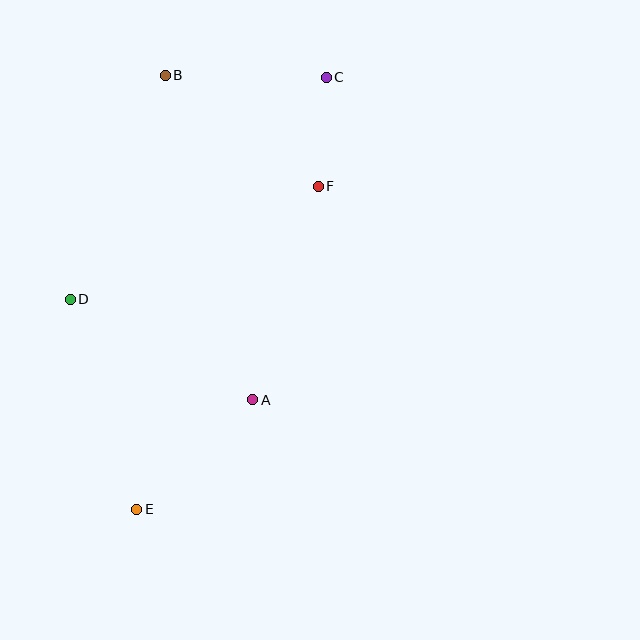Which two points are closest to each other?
Points C and F are closest to each other.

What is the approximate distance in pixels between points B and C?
The distance between B and C is approximately 161 pixels.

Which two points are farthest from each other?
Points C and E are farthest from each other.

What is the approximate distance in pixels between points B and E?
The distance between B and E is approximately 435 pixels.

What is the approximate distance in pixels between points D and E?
The distance between D and E is approximately 220 pixels.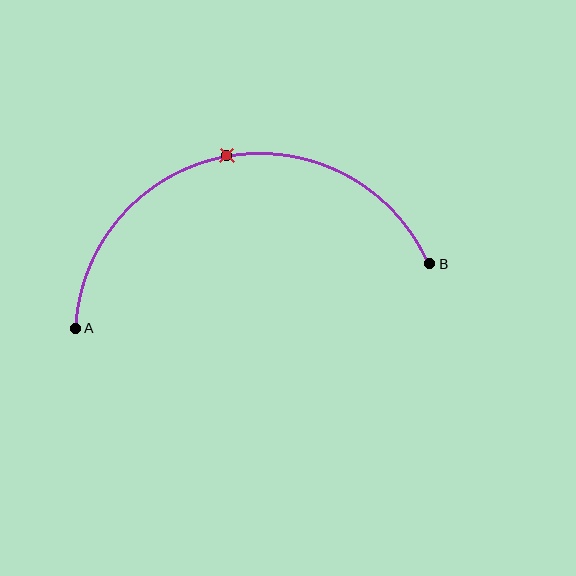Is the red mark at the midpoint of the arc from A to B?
Yes. The red mark lies on the arc at equal arc-length from both A and B — it is the arc midpoint.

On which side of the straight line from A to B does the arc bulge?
The arc bulges above the straight line connecting A and B.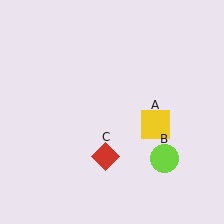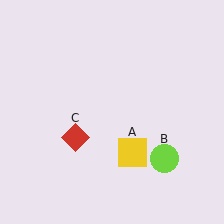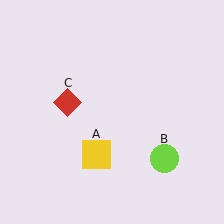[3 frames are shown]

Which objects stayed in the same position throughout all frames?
Lime circle (object B) remained stationary.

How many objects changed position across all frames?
2 objects changed position: yellow square (object A), red diamond (object C).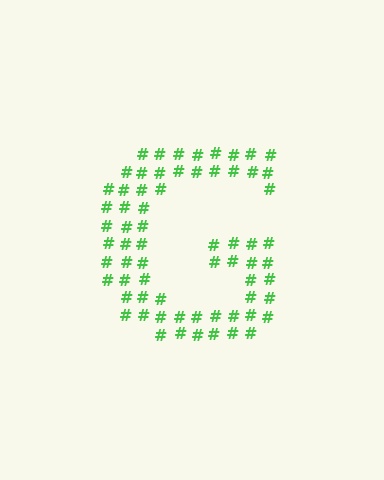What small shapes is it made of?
It is made of small hash symbols.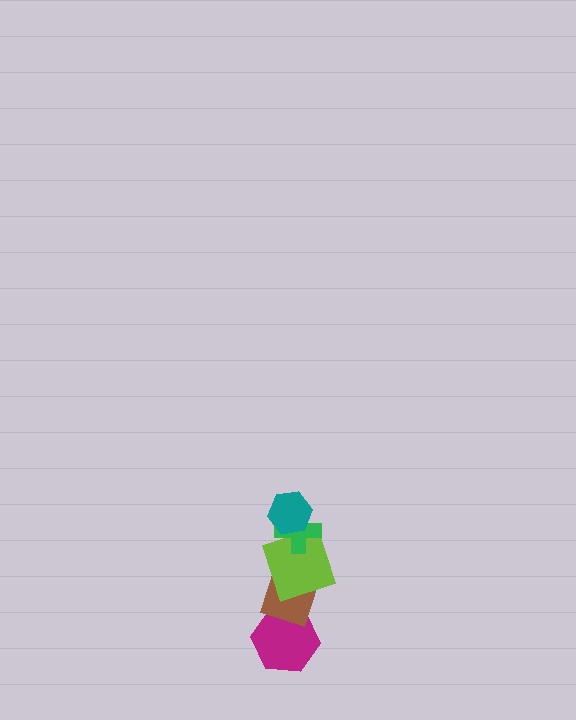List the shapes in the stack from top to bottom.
From top to bottom: the teal hexagon, the green cross, the lime square, the brown diamond, the magenta hexagon.